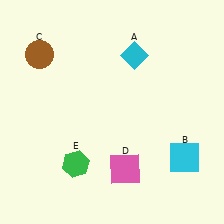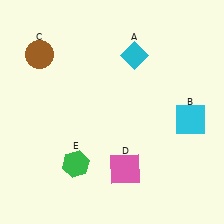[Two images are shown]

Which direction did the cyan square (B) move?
The cyan square (B) moved up.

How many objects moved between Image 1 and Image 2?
1 object moved between the two images.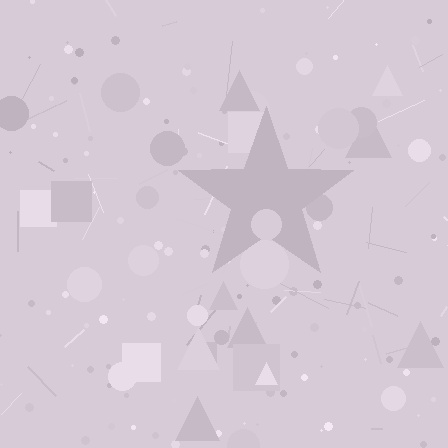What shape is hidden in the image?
A star is hidden in the image.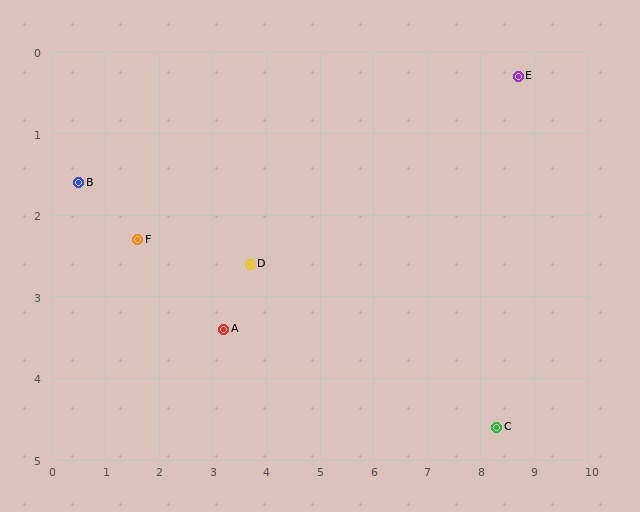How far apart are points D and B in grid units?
Points D and B are about 3.4 grid units apart.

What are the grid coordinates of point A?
Point A is at approximately (3.2, 3.4).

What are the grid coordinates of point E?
Point E is at approximately (8.7, 0.3).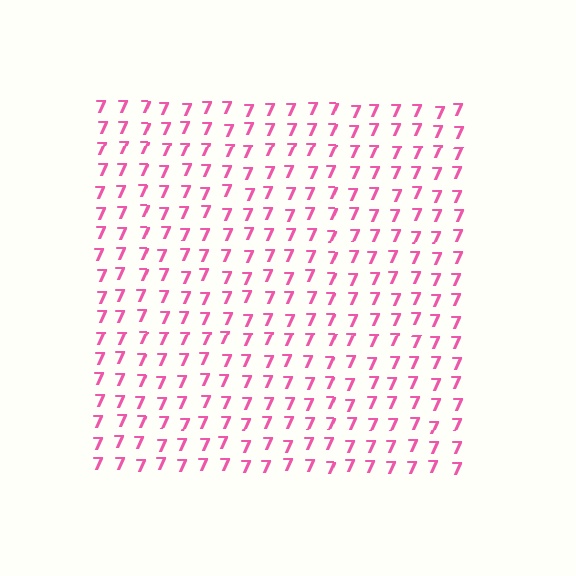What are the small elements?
The small elements are digit 7's.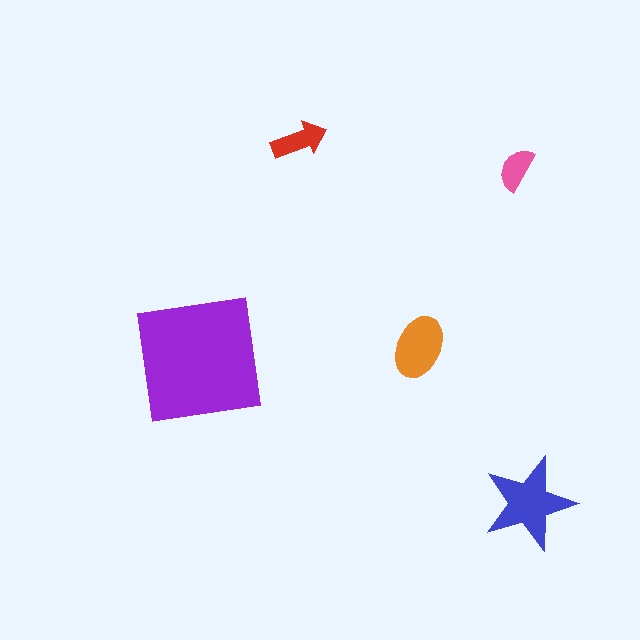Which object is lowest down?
The blue star is bottommost.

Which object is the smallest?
The pink semicircle.